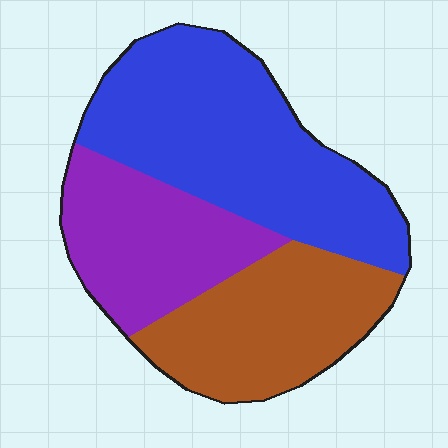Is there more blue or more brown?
Blue.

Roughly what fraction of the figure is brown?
Brown covers around 30% of the figure.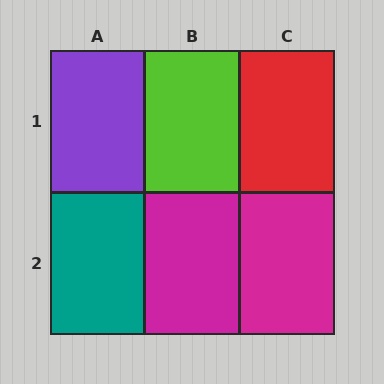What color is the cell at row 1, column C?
Red.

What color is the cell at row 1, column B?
Lime.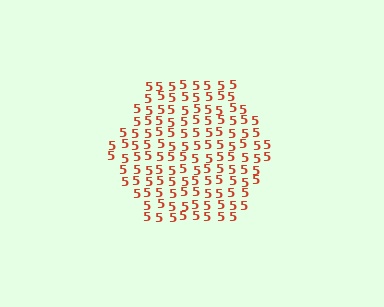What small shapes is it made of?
It is made of small digit 5's.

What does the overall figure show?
The overall figure shows a hexagon.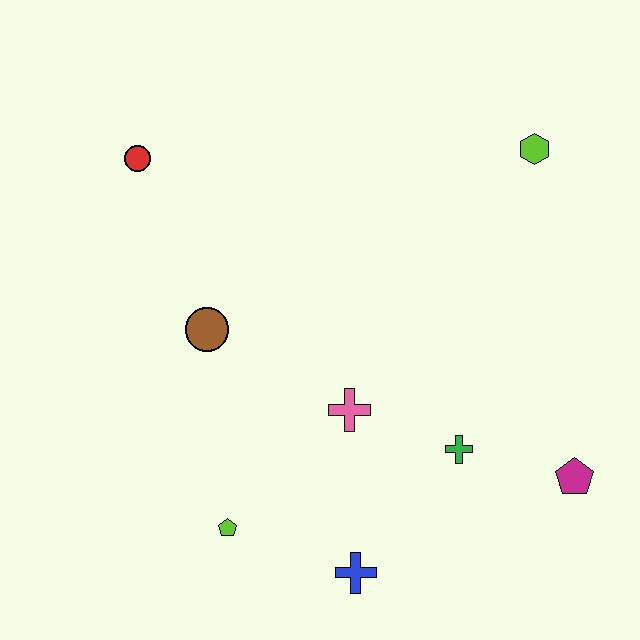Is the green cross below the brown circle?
Yes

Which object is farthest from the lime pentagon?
The lime hexagon is farthest from the lime pentagon.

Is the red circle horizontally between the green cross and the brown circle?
No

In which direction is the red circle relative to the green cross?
The red circle is to the left of the green cross.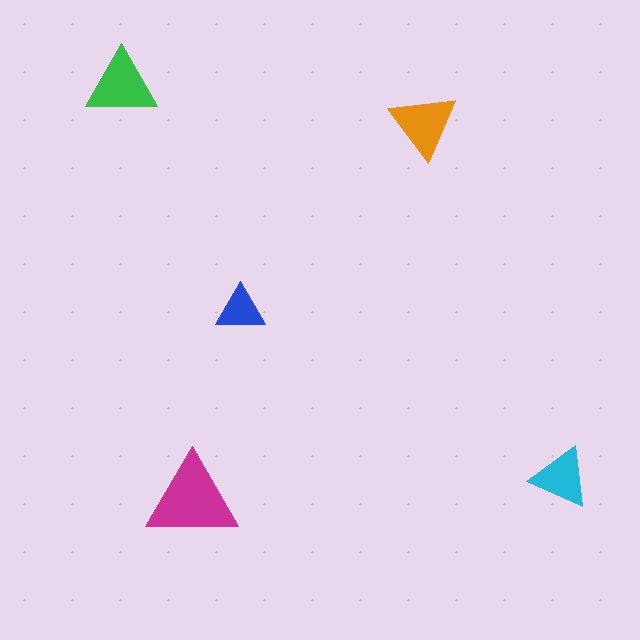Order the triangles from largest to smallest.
the magenta one, the green one, the orange one, the cyan one, the blue one.